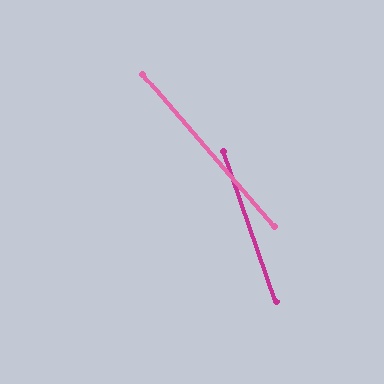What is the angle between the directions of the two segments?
Approximately 21 degrees.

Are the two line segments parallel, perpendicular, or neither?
Neither parallel nor perpendicular — they differ by about 21°.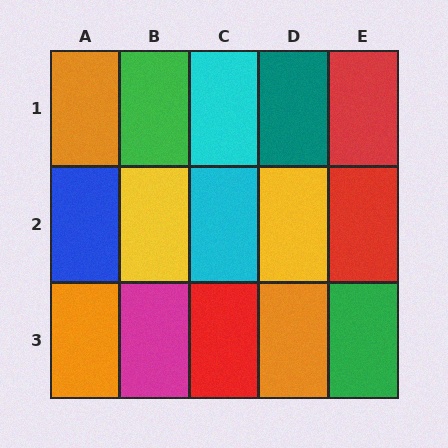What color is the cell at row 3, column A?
Orange.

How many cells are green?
2 cells are green.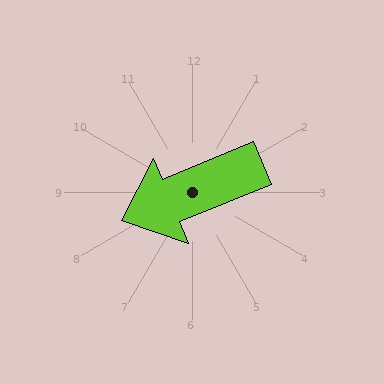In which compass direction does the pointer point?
West.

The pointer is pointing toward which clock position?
Roughly 8 o'clock.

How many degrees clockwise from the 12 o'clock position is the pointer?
Approximately 248 degrees.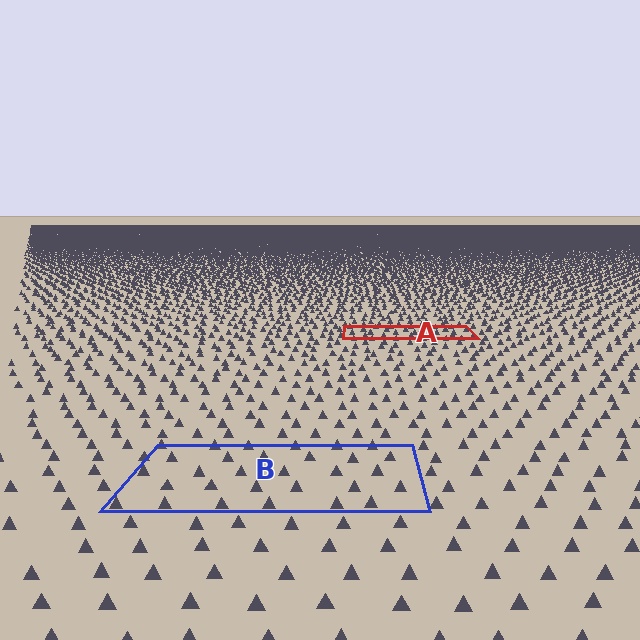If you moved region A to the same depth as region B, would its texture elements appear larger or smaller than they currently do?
They would appear larger. At a closer depth, the same texture elements are projected at a bigger on-screen size.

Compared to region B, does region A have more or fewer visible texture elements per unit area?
Region A has more texture elements per unit area — they are packed more densely because it is farther away.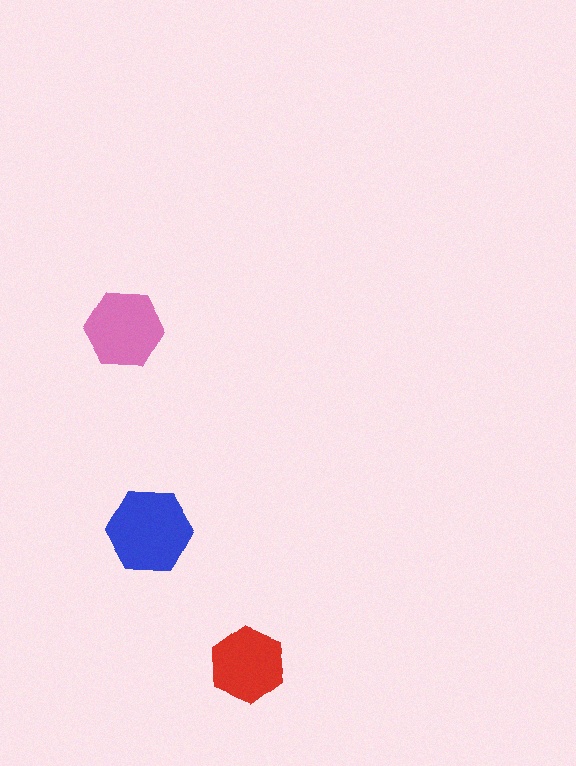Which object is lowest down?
The red hexagon is bottommost.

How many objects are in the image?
There are 3 objects in the image.